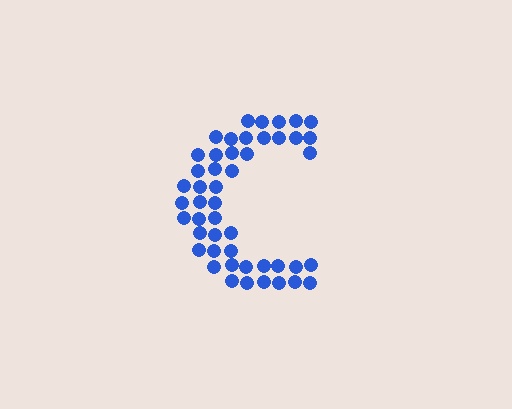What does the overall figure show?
The overall figure shows the letter C.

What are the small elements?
The small elements are circles.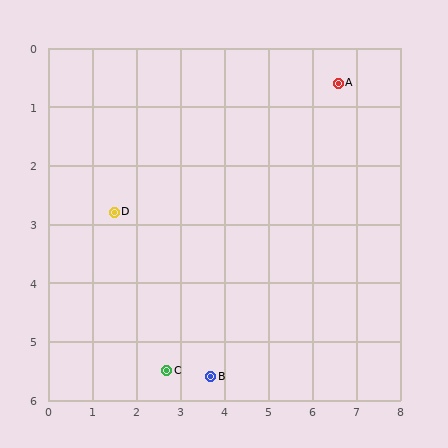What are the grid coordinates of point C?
Point C is at approximately (2.7, 5.5).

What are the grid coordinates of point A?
Point A is at approximately (6.6, 0.6).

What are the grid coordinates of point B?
Point B is at approximately (3.7, 5.6).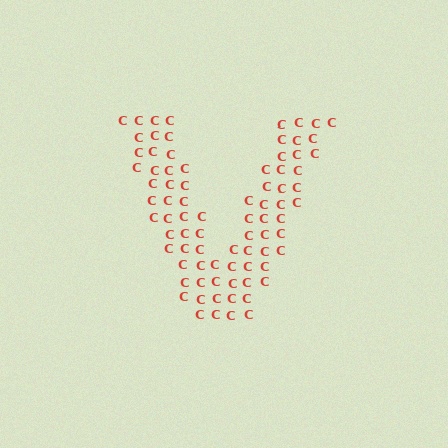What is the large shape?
The large shape is the letter V.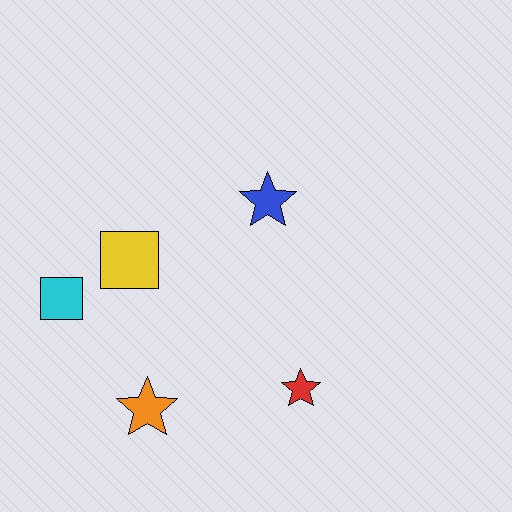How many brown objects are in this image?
There are no brown objects.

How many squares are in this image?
There are 2 squares.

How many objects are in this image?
There are 5 objects.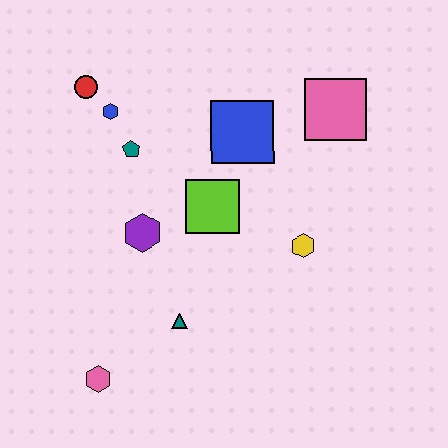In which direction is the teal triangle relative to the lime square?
The teal triangle is below the lime square.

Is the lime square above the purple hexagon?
Yes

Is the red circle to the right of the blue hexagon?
No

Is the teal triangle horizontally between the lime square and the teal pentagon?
Yes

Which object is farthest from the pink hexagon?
The pink square is farthest from the pink hexagon.